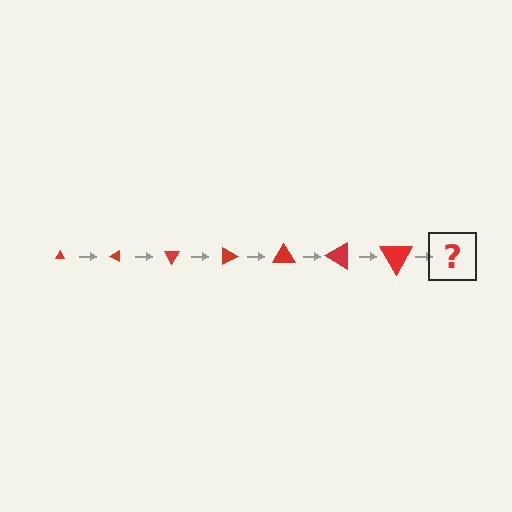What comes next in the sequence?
The next element should be a triangle, larger than the previous one and rotated 210 degrees from the start.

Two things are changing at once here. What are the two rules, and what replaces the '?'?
The two rules are that the triangle grows larger each step and it rotates 30 degrees each step. The '?' should be a triangle, larger than the previous one and rotated 210 degrees from the start.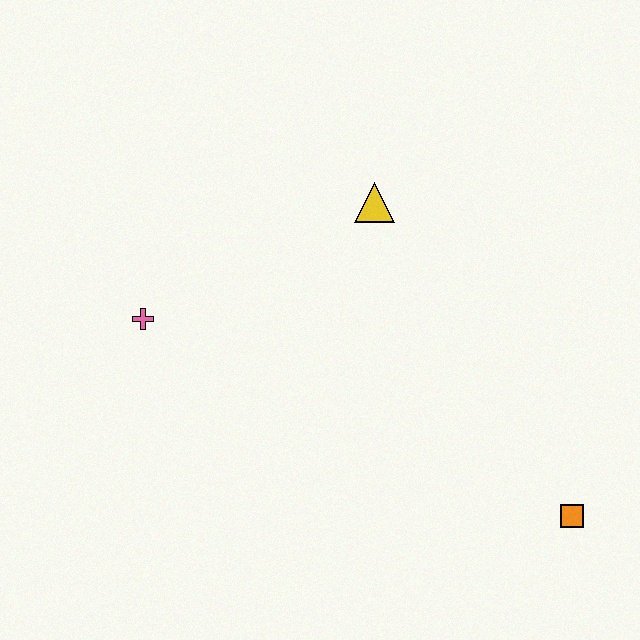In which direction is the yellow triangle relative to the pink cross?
The yellow triangle is to the right of the pink cross.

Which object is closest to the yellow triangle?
The pink cross is closest to the yellow triangle.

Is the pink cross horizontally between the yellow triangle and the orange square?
No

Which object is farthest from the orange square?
The pink cross is farthest from the orange square.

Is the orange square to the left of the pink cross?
No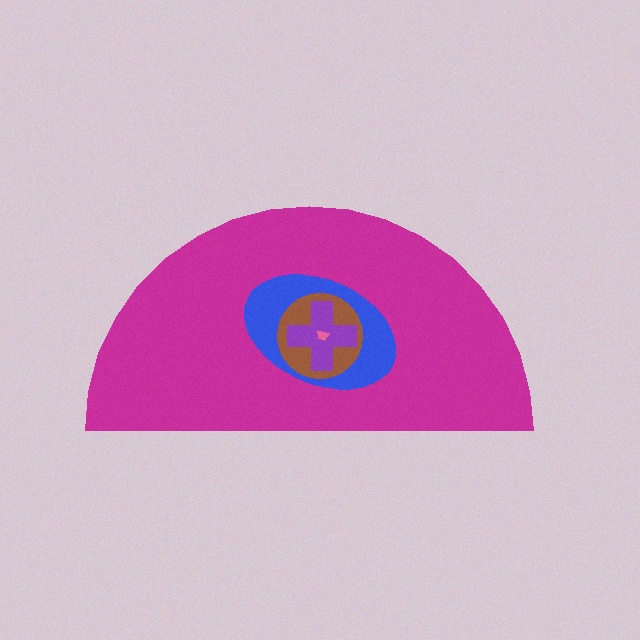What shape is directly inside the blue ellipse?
The brown circle.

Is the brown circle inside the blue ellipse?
Yes.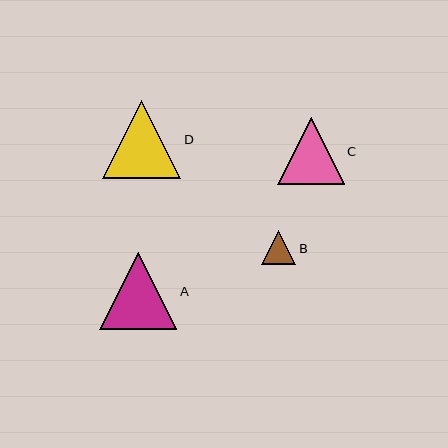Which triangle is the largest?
Triangle D is the largest with a size of approximately 78 pixels.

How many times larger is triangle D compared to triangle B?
Triangle D is approximately 2.3 times the size of triangle B.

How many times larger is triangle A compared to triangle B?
Triangle A is approximately 2.3 times the size of triangle B.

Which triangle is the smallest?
Triangle B is the smallest with a size of approximately 34 pixels.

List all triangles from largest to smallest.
From largest to smallest: D, A, C, B.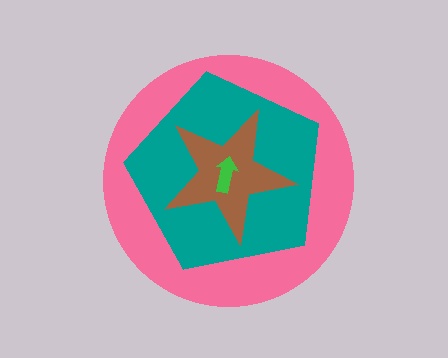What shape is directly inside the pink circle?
The teal pentagon.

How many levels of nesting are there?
4.